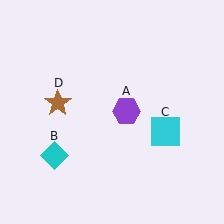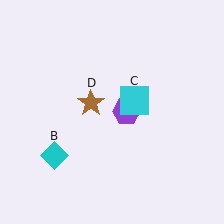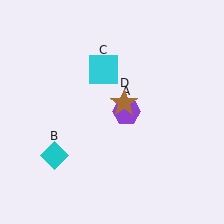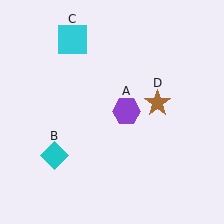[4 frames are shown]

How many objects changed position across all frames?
2 objects changed position: cyan square (object C), brown star (object D).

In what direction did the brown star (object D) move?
The brown star (object D) moved right.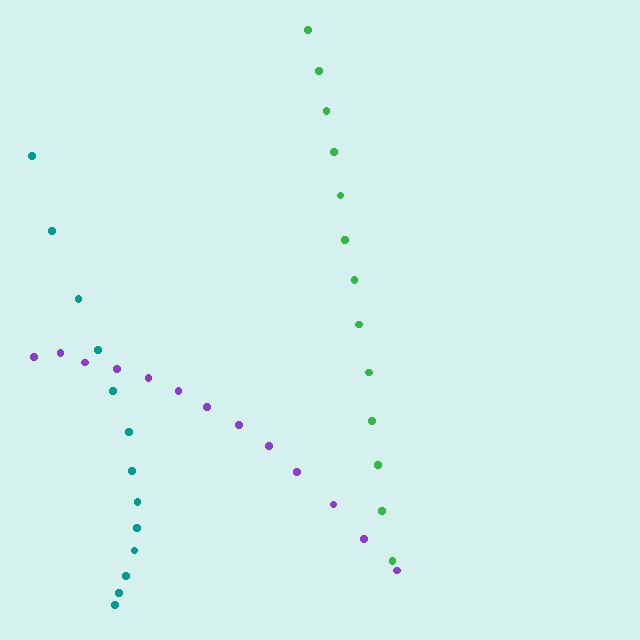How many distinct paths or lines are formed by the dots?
There are 3 distinct paths.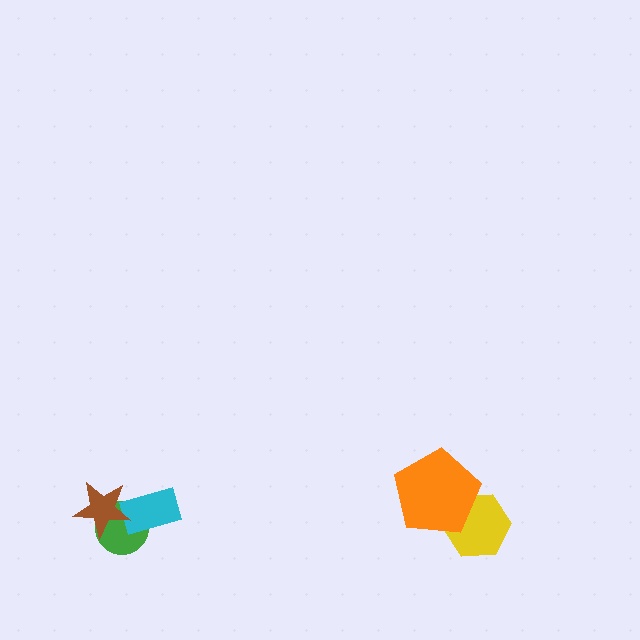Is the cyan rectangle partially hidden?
Yes, it is partially covered by another shape.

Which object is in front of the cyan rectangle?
The brown star is in front of the cyan rectangle.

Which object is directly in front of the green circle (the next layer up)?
The cyan rectangle is directly in front of the green circle.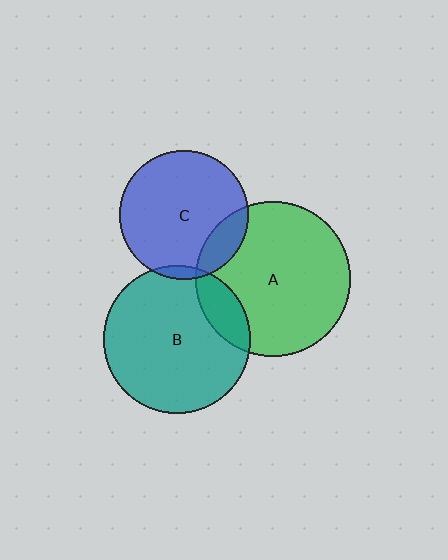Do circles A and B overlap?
Yes.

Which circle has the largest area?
Circle A (green).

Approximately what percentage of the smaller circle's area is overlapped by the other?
Approximately 15%.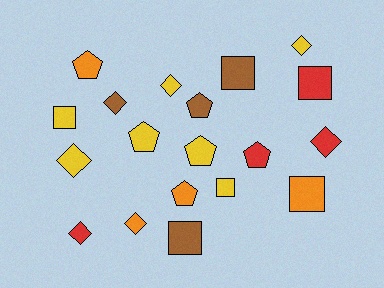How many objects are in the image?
There are 19 objects.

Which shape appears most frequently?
Diamond, with 7 objects.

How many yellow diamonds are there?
There are 3 yellow diamonds.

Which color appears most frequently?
Yellow, with 7 objects.